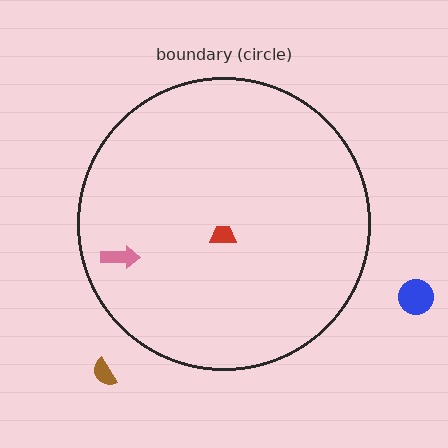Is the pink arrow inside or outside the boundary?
Inside.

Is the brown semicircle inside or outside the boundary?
Outside.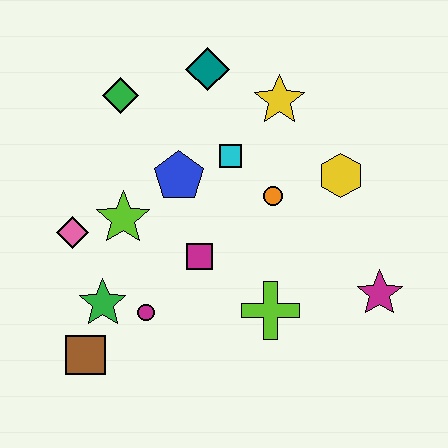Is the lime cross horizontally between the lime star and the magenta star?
Yes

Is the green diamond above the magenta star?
Yes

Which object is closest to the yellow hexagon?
The orange circle is closest to the yellow hexagon.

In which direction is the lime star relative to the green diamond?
The lime star is below the green diamond.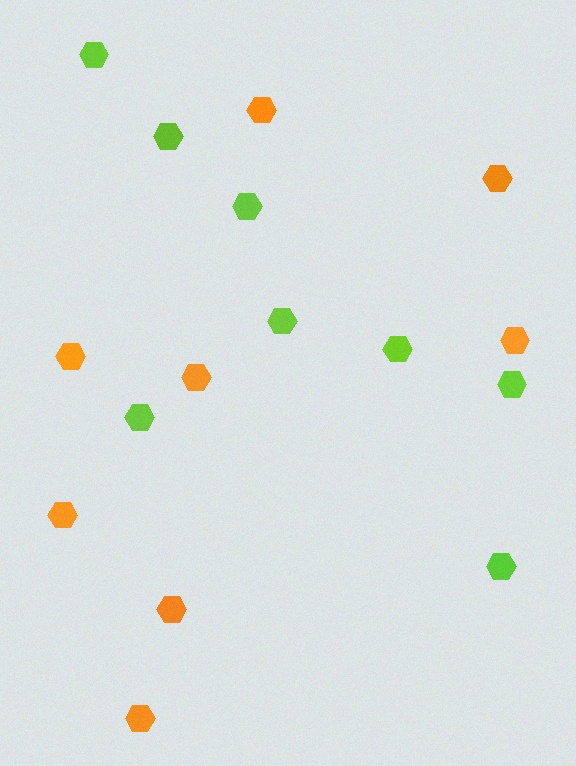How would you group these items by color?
There are 2 groups: one group of orange hexagons (8) and one group of lime hexagons (8).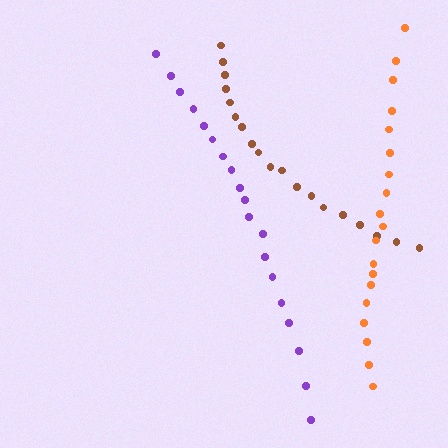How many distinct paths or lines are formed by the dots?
There are 3 distinct paths.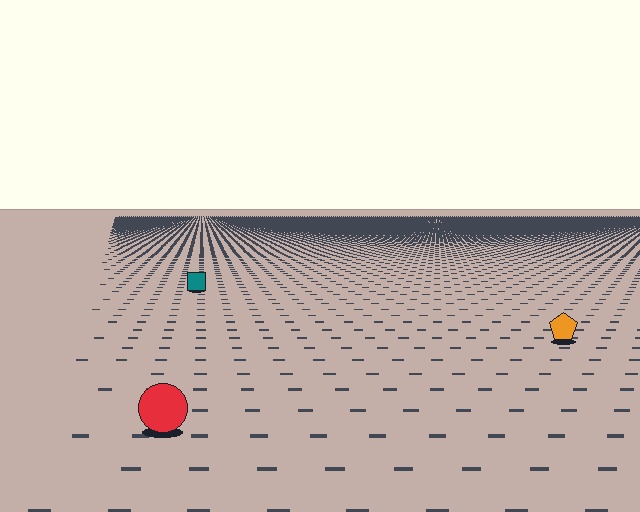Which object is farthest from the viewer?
The teal square is farthest from the viewer. It appears smaller and the ground texture around it is denser.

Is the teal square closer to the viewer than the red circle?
No. The red circle is closer — you can tell from the texture gradient: the ground texture is coarser near it.